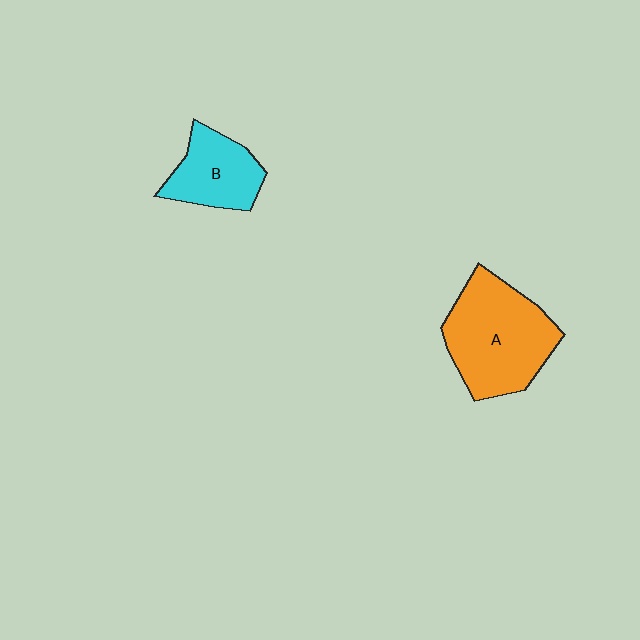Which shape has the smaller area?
Shape B (cyan).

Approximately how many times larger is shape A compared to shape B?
Approximately 1.7 times.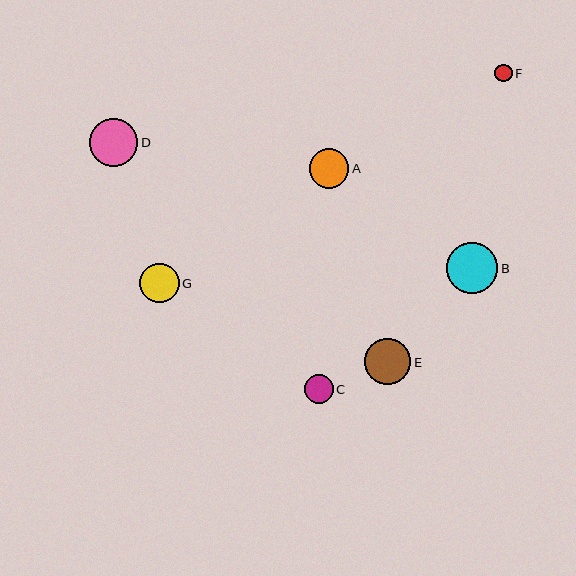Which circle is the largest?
Circle B is the largest with a size of approximately 51 pixels.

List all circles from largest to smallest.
From largest to smallest: B, D, E, G, A, C, F.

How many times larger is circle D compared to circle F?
Circle D is approximately 2.8 times the size of circle F.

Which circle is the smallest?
Circle F is the smallest with a size of approximately 18 pixels.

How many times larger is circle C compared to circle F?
Circle C is approximately 1.6 times the size of circle F.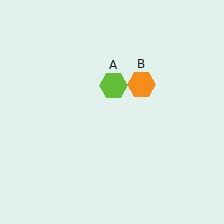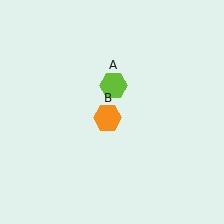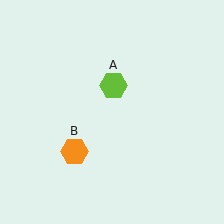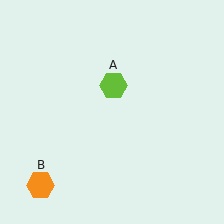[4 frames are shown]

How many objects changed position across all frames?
1 object changed position: orange hexagon (object B).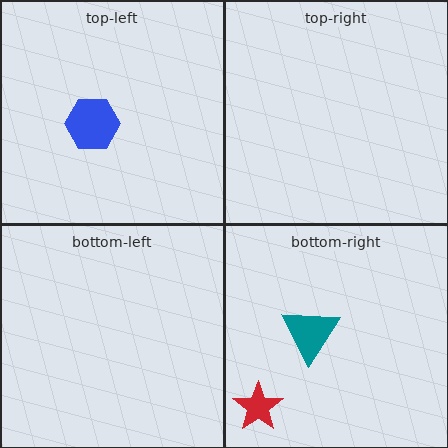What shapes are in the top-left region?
The blue hexagon.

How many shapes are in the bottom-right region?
2.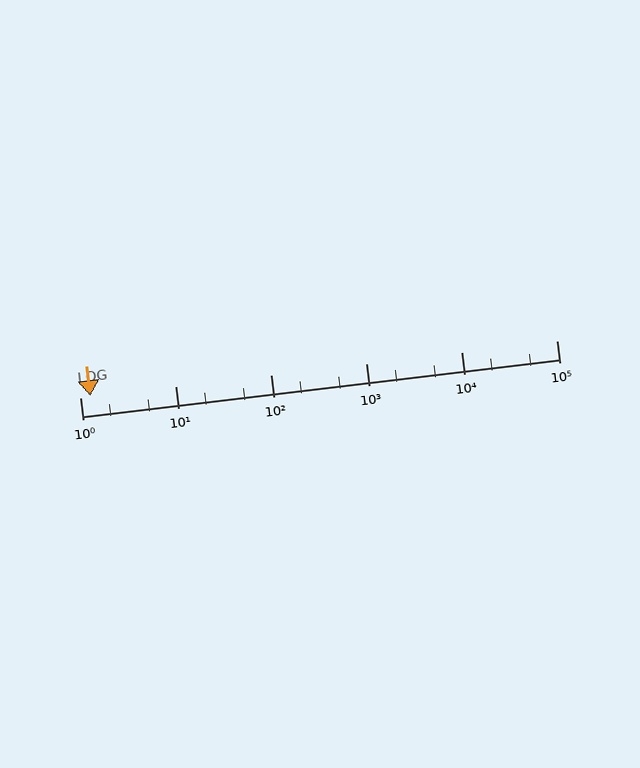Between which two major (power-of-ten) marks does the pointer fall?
The pointer is between 1 and 10.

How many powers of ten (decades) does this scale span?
The scale spans 5 decades, from 1 to 100000.